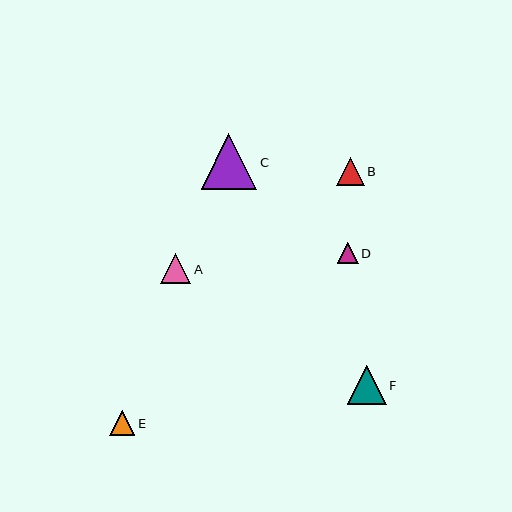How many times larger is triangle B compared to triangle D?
Triangle B is approximately 1.3 times the size of triangle D.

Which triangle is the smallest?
Triangle D is the smallest with a size of approximately 21 pixels.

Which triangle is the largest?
Triangle C is the largest with a size of approximately 56 pixels.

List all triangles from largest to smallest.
From largest to smallest: C, F, A, B, E, D.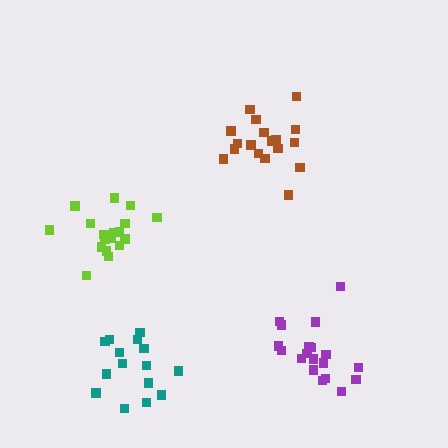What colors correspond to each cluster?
The clusters are colored: purple, brown, teal, lime.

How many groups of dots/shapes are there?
There are 4 groups.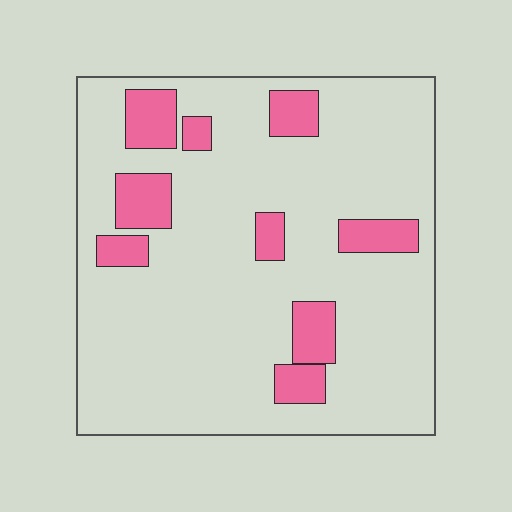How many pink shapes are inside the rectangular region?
9.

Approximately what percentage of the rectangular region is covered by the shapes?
Approximately 15%.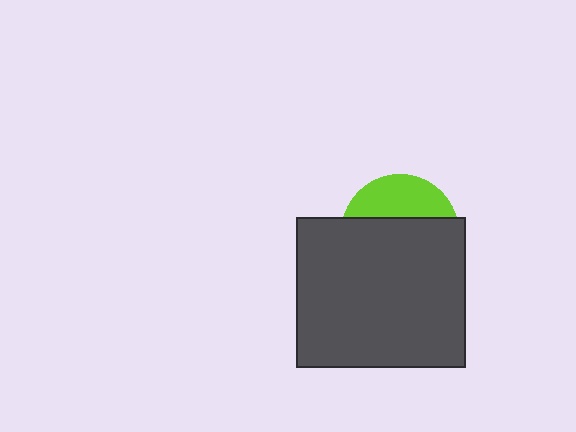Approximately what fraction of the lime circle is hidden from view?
Roughly 67% of the lime circle is hidden behind the dark gray rectangle.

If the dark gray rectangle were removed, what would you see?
You would see the complete lime circle.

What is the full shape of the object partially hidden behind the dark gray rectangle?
The partially hidden object is a lime circle.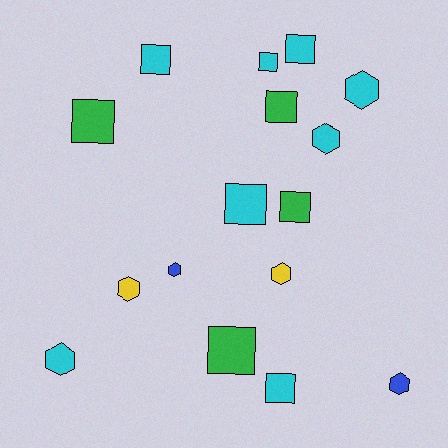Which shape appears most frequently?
Square, with 9 objects.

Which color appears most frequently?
Cyan, with 8 objects.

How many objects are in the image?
There are 16 objects.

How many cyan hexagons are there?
There are 3 cyan hexagons.